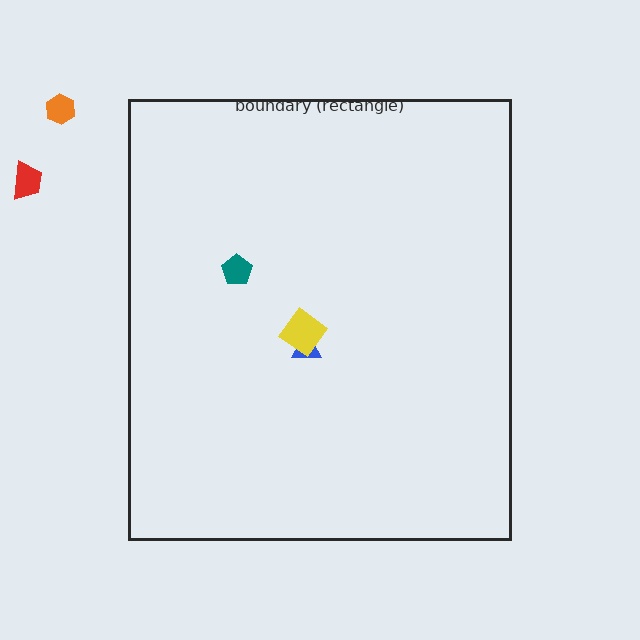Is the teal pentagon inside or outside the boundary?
Inside.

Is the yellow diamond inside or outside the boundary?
Inside.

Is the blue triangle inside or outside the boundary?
Inside.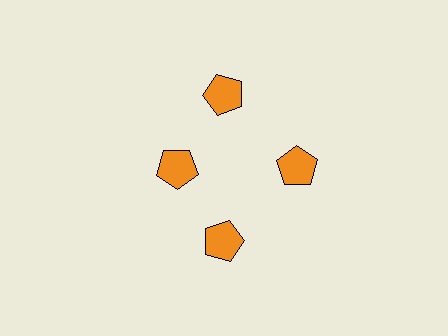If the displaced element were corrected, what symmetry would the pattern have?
It would have 4-fold rotational symmetry — the pattern would map onto itself every 90 degrees.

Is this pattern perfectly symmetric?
No. The 4 orange pentagons are arranged in a ring, but one element near the 9 o'clock position is pulled inward toward the center, breaking the 4-fold rotational symmetry.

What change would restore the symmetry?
The symmetry would be restored by moving it outward, back onto the ring so that all 4 pentagons sit at equal angles and equal distance from the center.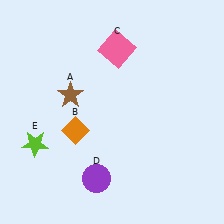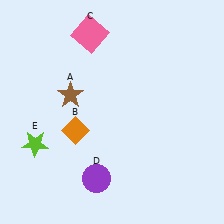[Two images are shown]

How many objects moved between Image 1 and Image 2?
1 object moved between the two images.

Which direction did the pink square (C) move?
The pink square (C) moved left.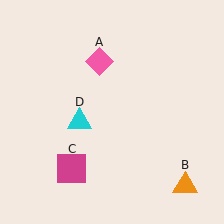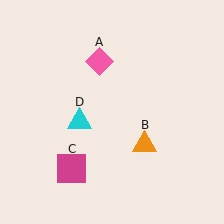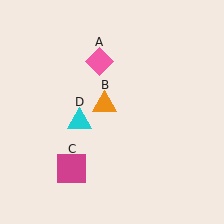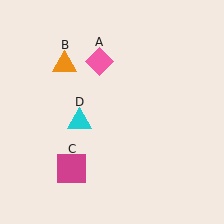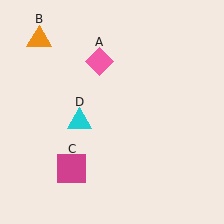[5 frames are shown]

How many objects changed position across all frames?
1 object changed position: orange triangle (object B).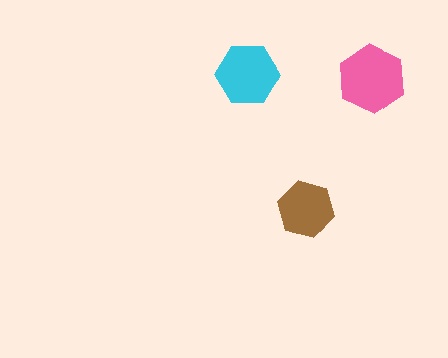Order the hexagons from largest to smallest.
the pink one, the cyan one, the brown one.